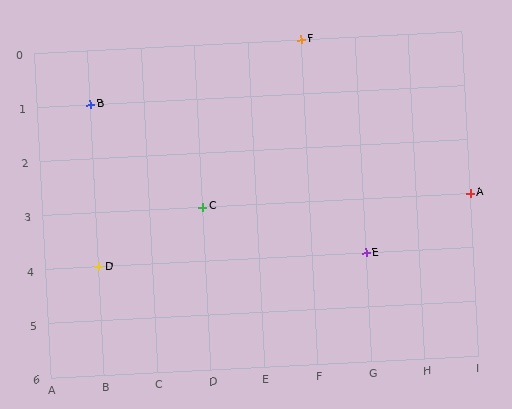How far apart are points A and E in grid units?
Points A and E are 2 columns and 1 row apart (about 2.2 grid units diagonally).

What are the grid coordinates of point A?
Point A is at grid coordinates (I, 3).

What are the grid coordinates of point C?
Point C is at grid coordinates (D, 3).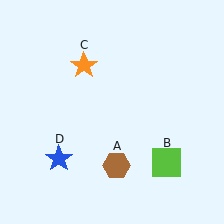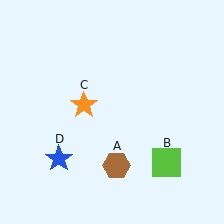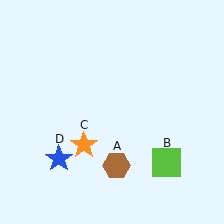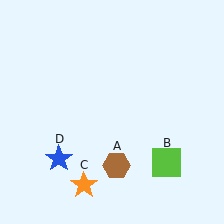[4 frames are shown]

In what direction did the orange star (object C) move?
The orange star (object C) moved down.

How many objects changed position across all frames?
1 object changed position: orange star (object C).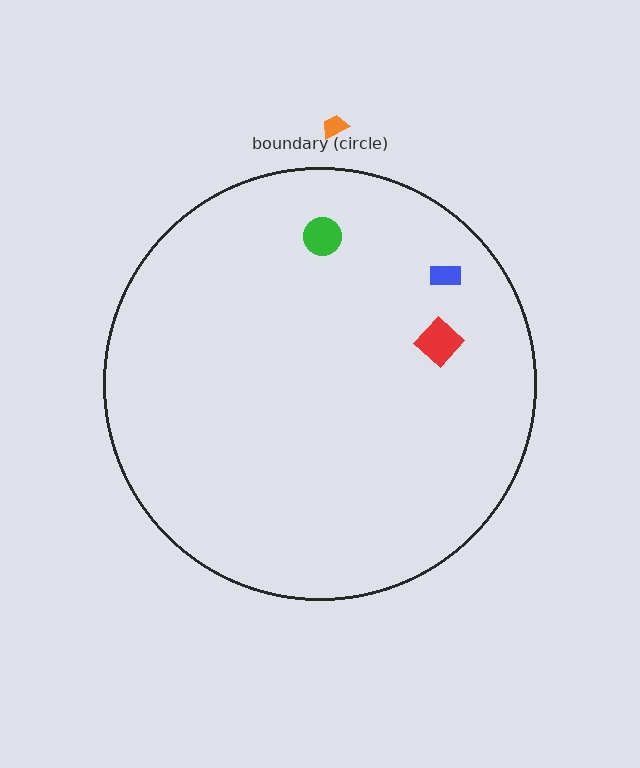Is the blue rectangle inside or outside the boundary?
Inside.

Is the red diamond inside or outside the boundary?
Inside.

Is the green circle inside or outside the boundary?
Inside.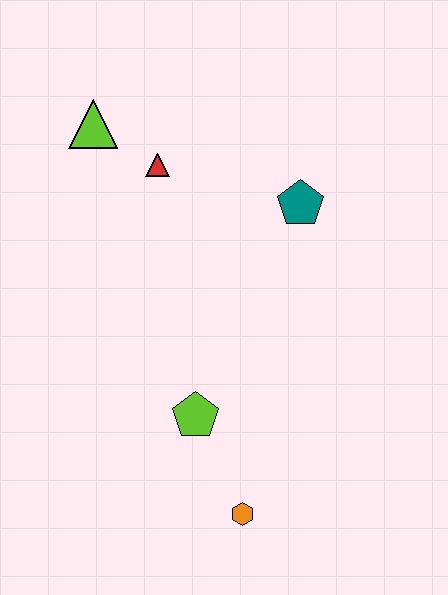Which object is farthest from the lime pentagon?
The lime triangle is farthest from the lime pentagon.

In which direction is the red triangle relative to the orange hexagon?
The red triangle is above the orange hexagon.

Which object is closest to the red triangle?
The lime triangle is closest to the red triangle.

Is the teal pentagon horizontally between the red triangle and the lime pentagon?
No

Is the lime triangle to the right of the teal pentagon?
No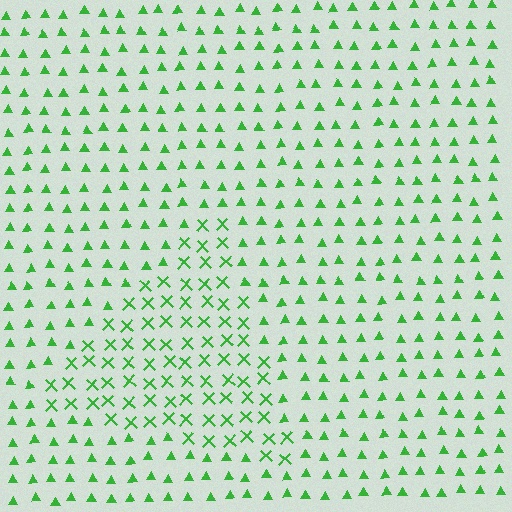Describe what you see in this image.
The image is filled with small green elements arranged in a uniform grid. A triangle-shaped region contains X marks, while the surrounding area contains triangles. The boundary is defined purely by the change in element shape.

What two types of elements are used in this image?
The image uses X marks inside the triangle region and triangles outside it.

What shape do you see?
I see a triangle.